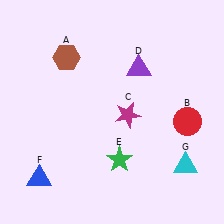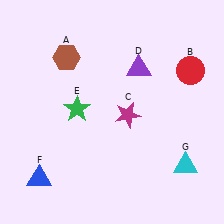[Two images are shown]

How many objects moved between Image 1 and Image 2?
2 objects moved between the two images.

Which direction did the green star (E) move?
The green star (E) moved up.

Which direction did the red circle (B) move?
The red circle (B) moved up.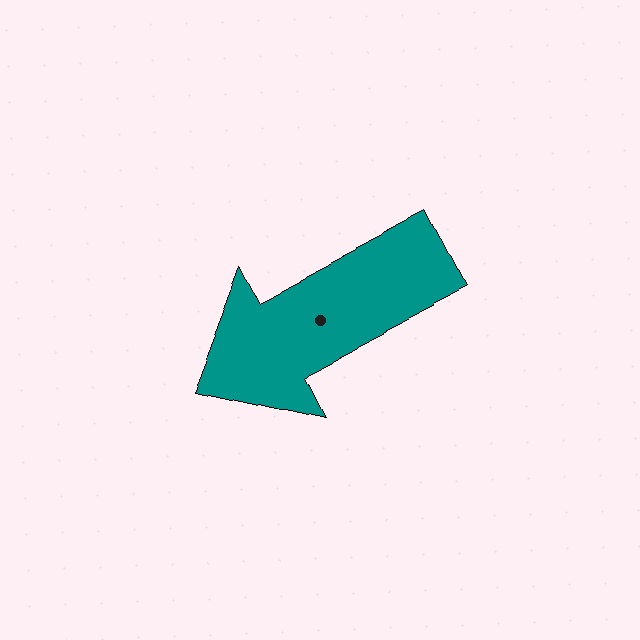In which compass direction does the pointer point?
Southwest.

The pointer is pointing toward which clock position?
Roughly 8 o'clock.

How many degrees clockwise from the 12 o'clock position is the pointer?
Approximately 242 degrees.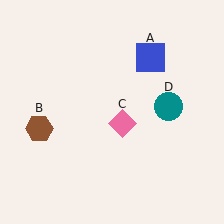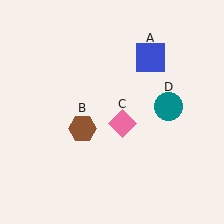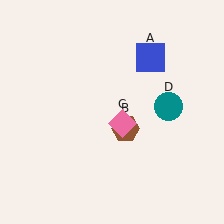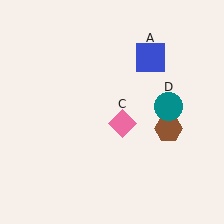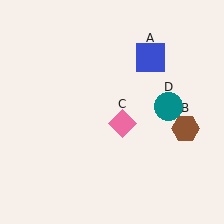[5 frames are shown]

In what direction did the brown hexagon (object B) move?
The brown hexagon (object B) moved right.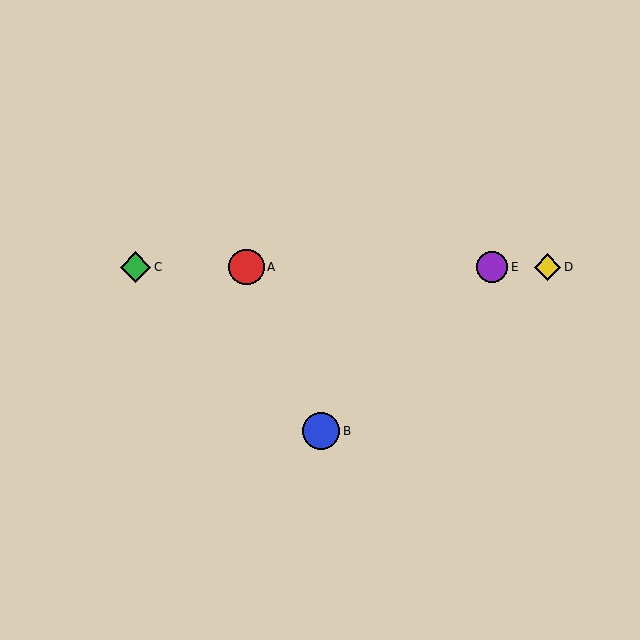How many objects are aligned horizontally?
4 objects (A, C, D, E) are aligned horizontally.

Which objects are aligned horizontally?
Objects A, C, D, E are aligned horizontally.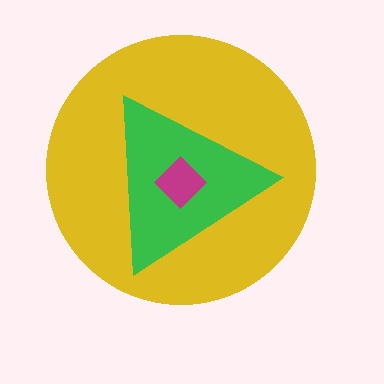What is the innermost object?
The magenta diamond.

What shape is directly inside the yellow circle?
The green triangle.